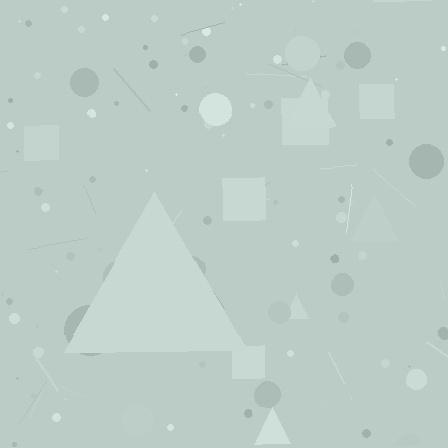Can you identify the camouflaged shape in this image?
The camouflaged shape is a triangle.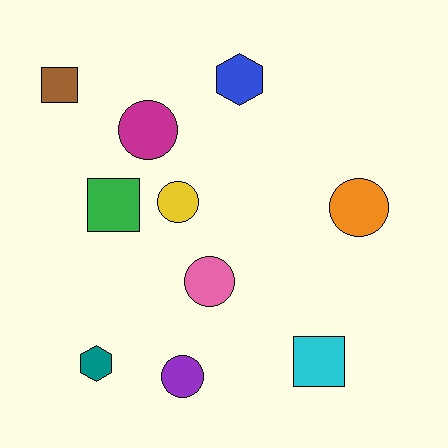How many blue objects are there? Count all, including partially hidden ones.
There is 1 blue object.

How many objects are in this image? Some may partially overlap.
There are 10 objects.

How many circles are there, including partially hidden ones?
There are 5 circles.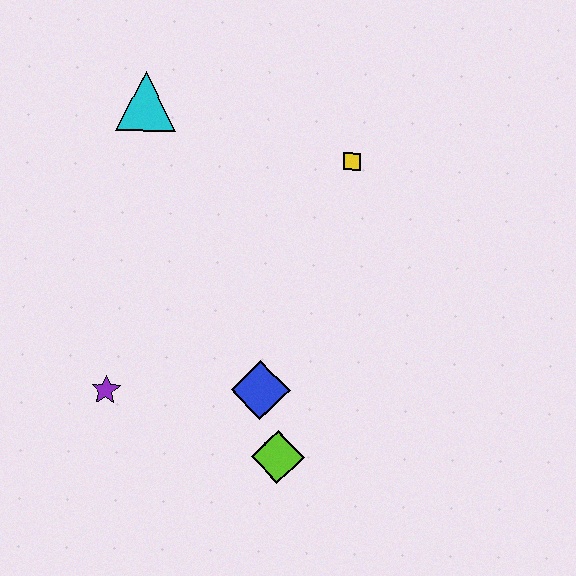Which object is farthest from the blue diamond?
The cyan triangle is farthest from the blue diamond.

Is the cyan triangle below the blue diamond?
No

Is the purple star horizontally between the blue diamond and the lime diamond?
No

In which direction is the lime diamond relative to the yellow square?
The lime diamond is below the yellow square.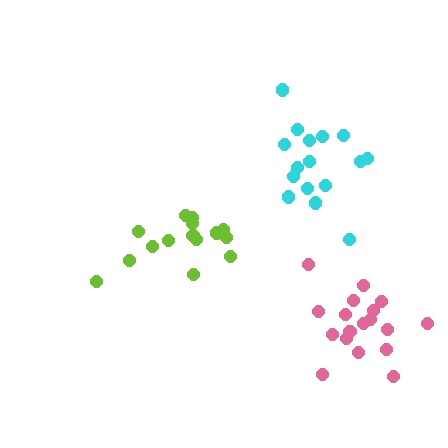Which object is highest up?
The cyan cluster is topmost.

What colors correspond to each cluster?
The clusters are colored: cyan, lime, pink.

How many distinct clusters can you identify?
There are 3 distinct clusters.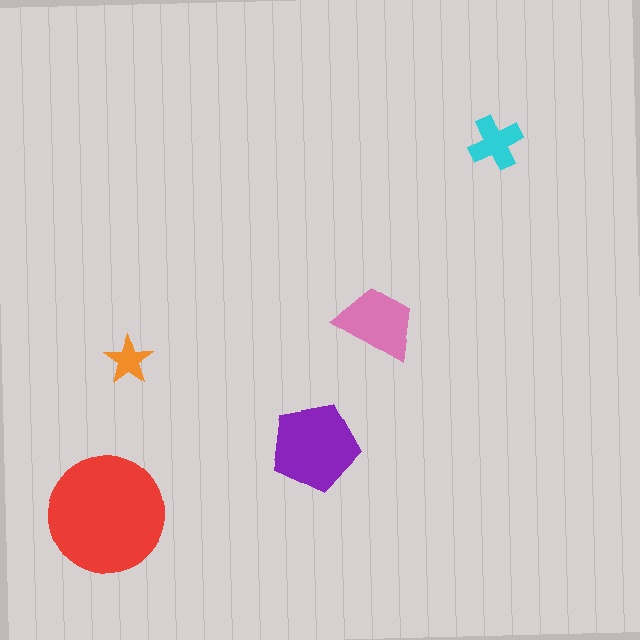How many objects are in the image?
There are 5 objects in the image.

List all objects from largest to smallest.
The red circle, the purple pentagon, the pink trapezoid, the cyan cross, the orange star.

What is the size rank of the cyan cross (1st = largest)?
4th.